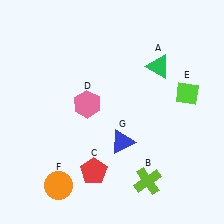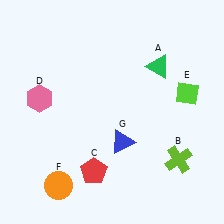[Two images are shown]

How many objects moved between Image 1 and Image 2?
2 objects moved between the two images.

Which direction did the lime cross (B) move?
The lime cross (B) moved right.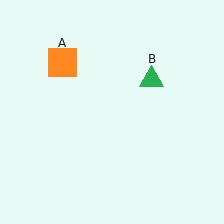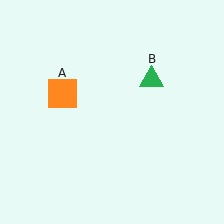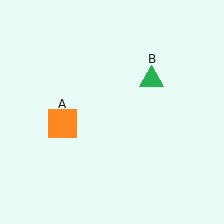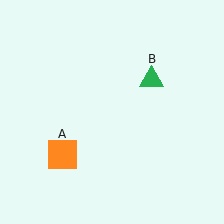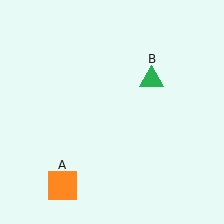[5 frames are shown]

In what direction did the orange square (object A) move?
The orange square (object A) moved down.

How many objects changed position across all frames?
1 object changed position: orange square (object A).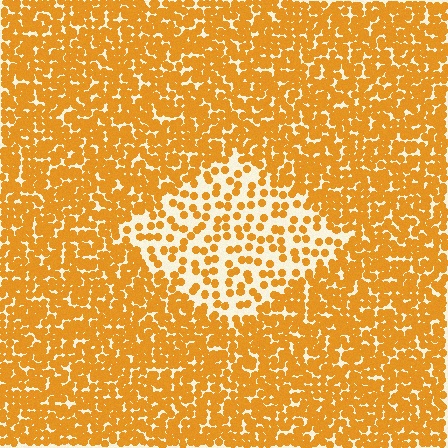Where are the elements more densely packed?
The elements are more densely packed outside the diamond boundary.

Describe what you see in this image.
The image contains small orange elements arranged at two different densities. A diamond-shaped region is visible where the elements are less densely packed than the surrounding area.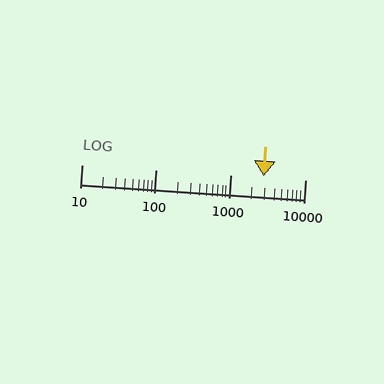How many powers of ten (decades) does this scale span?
The scale spans 3 decades, from 10 to 10000.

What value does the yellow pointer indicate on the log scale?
The pointer indicates approximately 2800.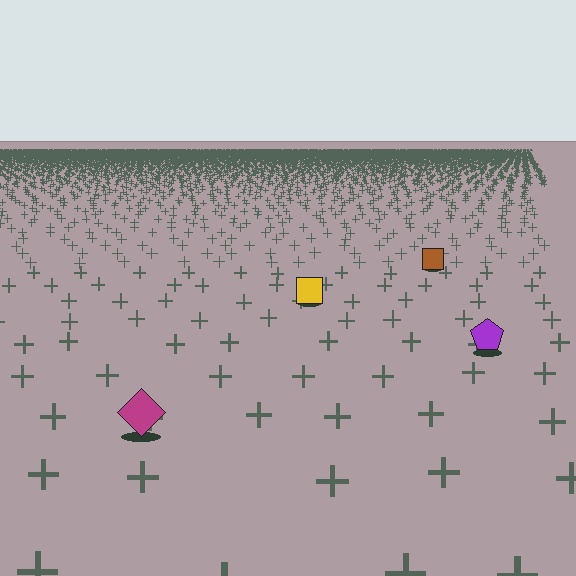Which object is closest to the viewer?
The magenta diamond is closest. The texture marks near it are larger and more spread out.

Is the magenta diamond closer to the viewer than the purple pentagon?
Yes. The magenta diamond is closer — you can tell from the texture gradient: the ground texture is coarser near it.